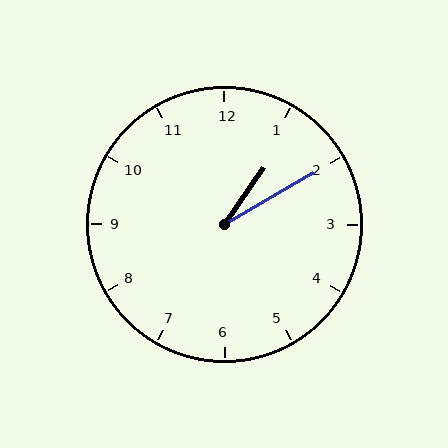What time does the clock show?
1:10.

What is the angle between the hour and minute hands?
Approximately 25 degrees.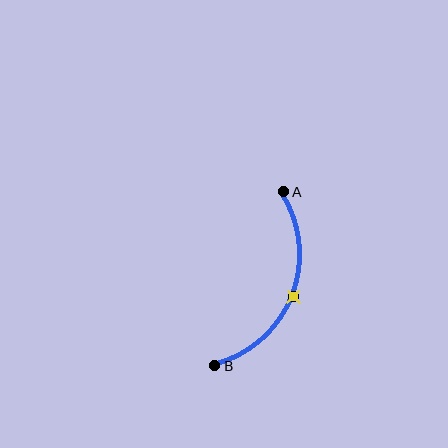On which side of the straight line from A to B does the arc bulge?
The arc bulges to the right of the straight line connecting A and B.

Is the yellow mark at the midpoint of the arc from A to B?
Yes. The yellow mark lies on the arc at equal arc-length from both A and B — it is the arc midpoint.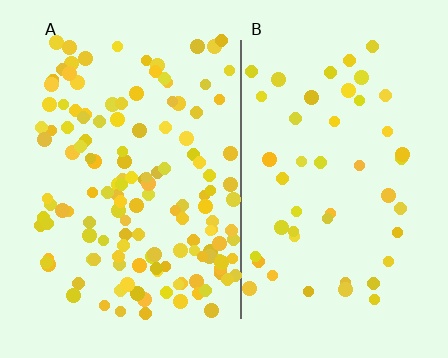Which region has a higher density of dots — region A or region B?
A (the left).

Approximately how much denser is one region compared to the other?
Approximately 2.9× — region A over region B.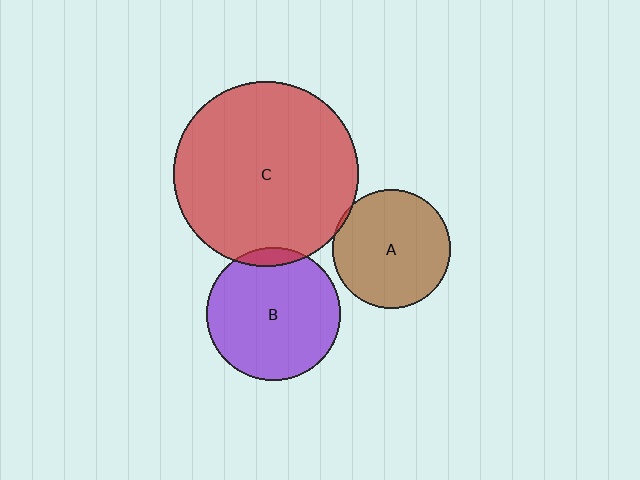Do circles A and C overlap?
Yes.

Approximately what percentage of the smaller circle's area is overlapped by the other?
Approximately 5%.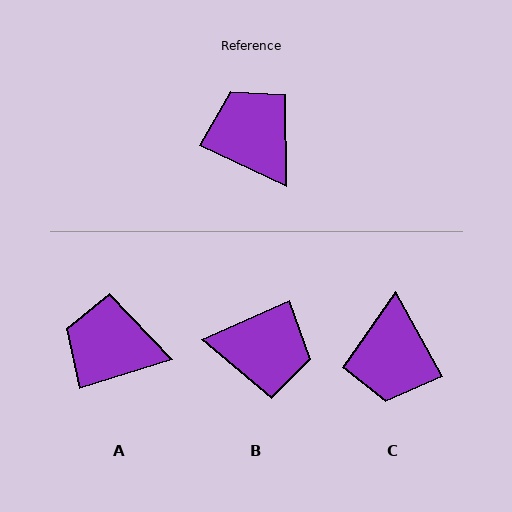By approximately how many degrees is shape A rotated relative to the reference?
Approximately 43 degrees counter-clockwise.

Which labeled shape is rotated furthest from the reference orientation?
C, about 145 degrees away.